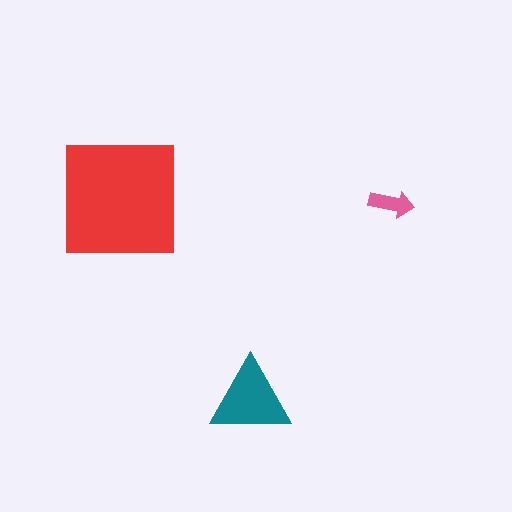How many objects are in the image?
There are 3 objects in the image.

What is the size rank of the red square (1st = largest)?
1st.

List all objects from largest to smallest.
The red square, the teal triangle, the pink arrow.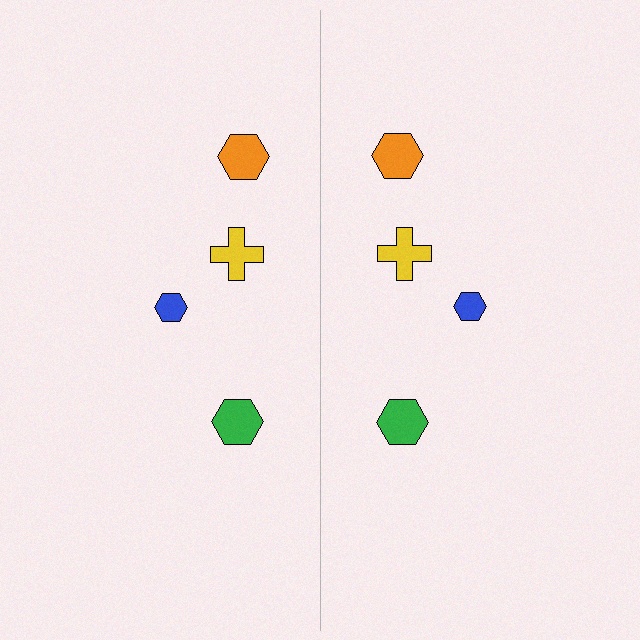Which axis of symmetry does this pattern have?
The pattern has a vertical axis of symmetry running through the center of the image.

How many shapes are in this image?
There are 8 shapes in this image.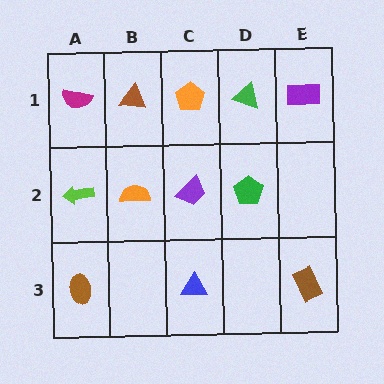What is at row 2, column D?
A green pentagon.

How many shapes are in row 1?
5 shapes.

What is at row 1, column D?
A green triangle.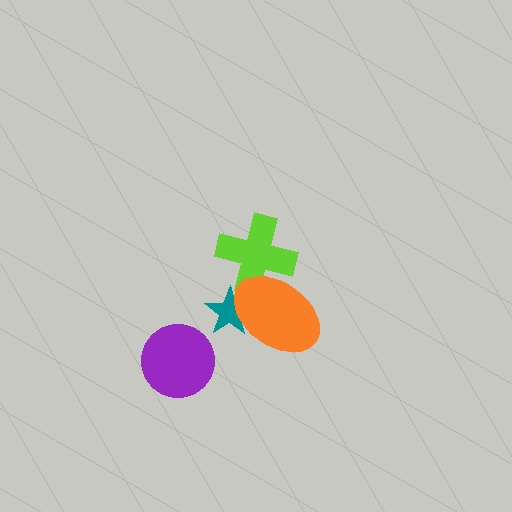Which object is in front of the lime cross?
The orange ellipse is in front of the lime cross.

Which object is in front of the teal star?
The orange ellipse is in front of the teal star.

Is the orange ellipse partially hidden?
No, no other shape covers it.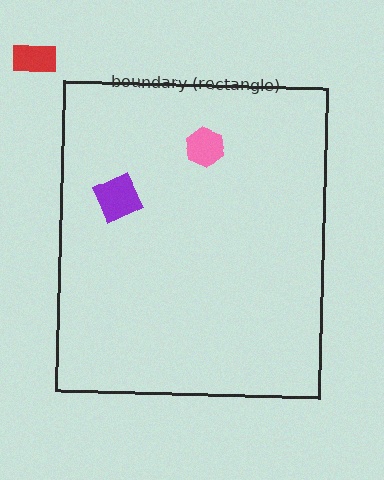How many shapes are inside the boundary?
2 inside, 1 outside.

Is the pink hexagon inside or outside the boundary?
Inside.